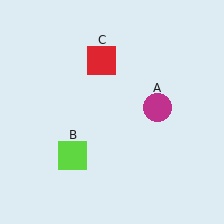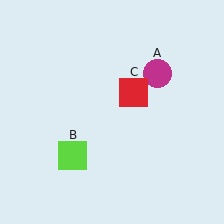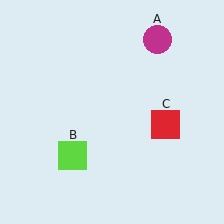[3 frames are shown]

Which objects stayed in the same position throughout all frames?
Lime square (object B) remained stationary.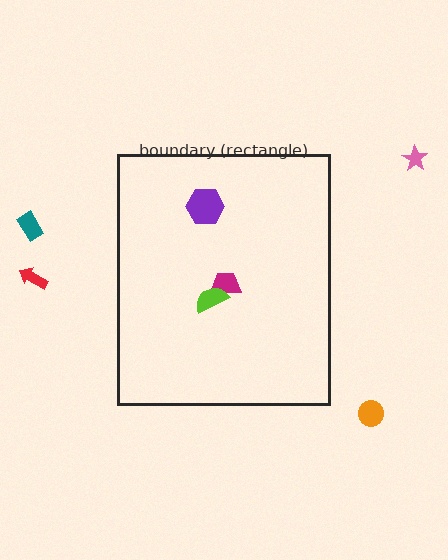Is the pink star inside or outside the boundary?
Outside.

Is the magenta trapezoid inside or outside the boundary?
Inside.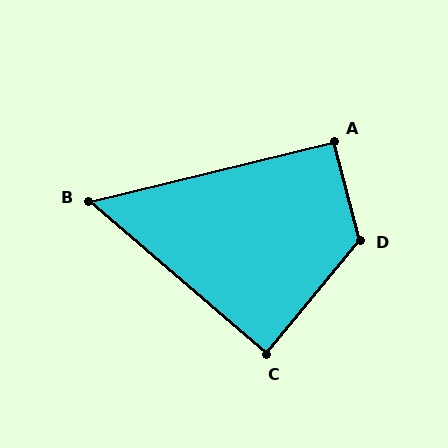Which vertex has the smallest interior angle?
B, at approximately 54 degrees.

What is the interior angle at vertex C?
Approximately 89 degrees (approximately right).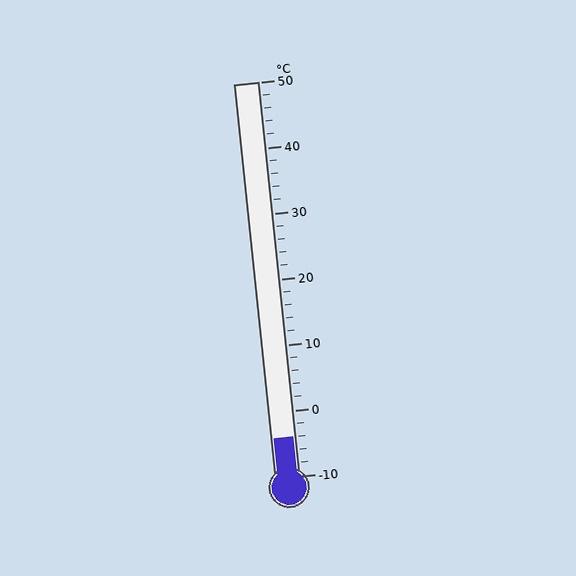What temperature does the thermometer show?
The thermometer shows approximately -4°C.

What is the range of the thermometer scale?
The thermometer scale ranges from -10°C to 50°C.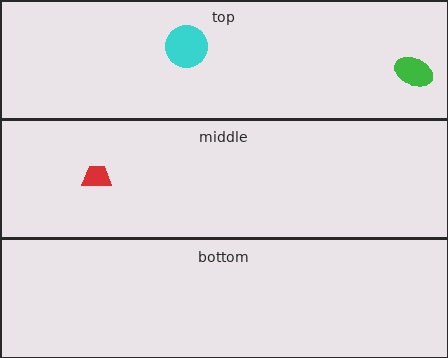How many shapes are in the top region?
2.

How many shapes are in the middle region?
1.